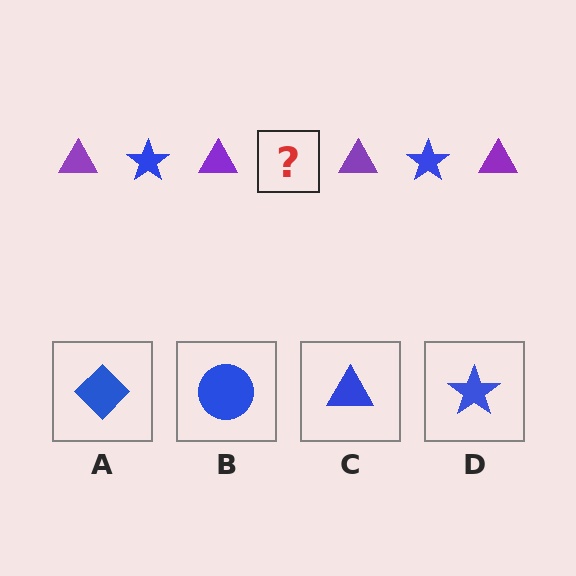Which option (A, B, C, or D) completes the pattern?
D.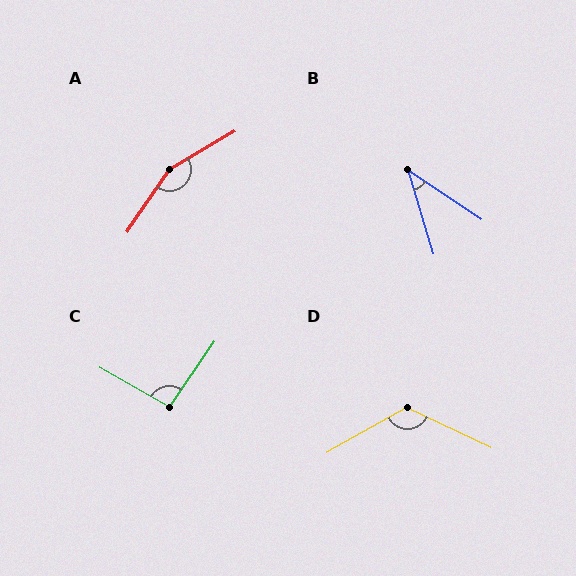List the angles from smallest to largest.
B (39°), C (95°), D (125°), A (155°).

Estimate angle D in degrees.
Approximately 125 degrees.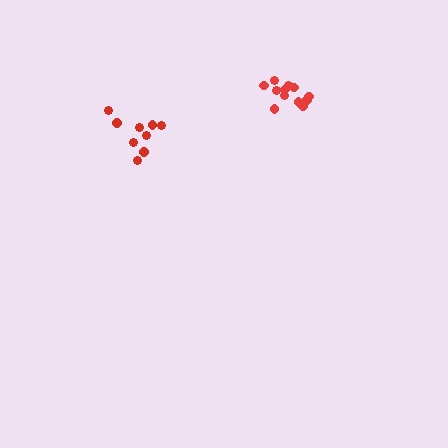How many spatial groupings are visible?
There are 2 spatial groupings.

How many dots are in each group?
Group 1: 9 dots, Group 2: 12 dots (21 total).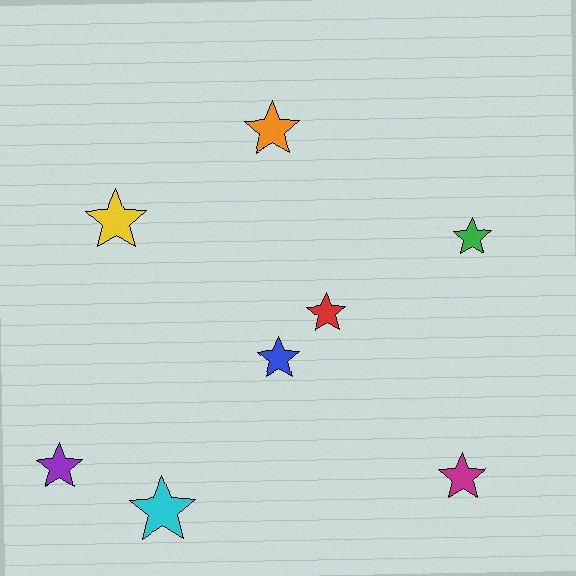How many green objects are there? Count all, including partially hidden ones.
There is 1 green object.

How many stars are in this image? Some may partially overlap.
There are 8 stars.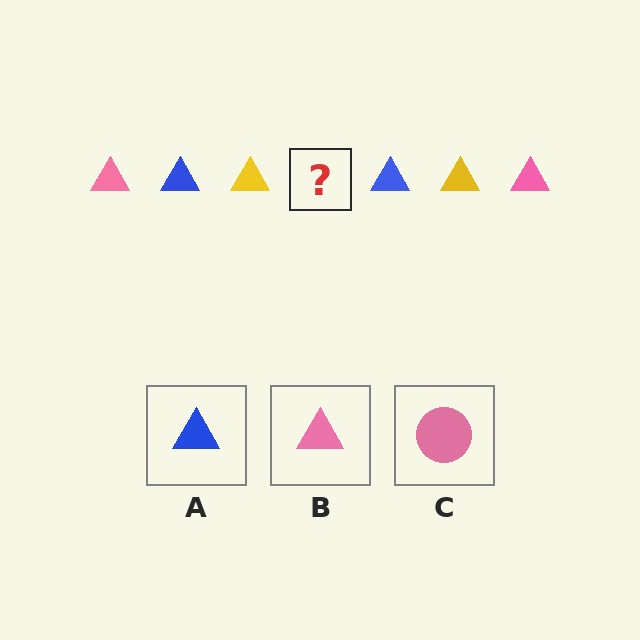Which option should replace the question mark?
Option B.